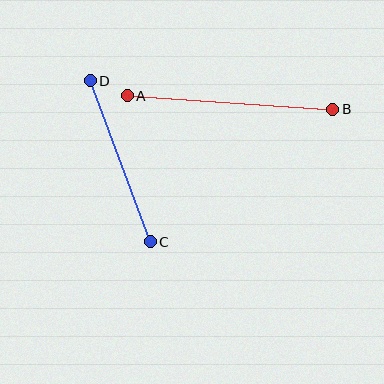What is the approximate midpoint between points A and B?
The midpoint is at approximately (230, 102) pixels.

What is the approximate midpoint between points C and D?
The midpoint is at approximately (120, 161) pixels.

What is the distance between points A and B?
The distance is approximately 206 pixels.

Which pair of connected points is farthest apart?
Points A and B are farthest apart.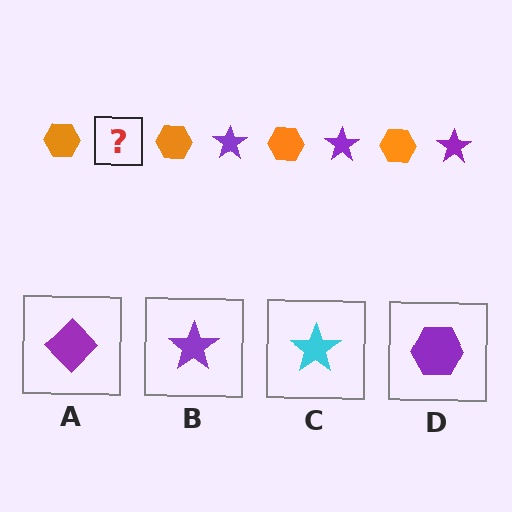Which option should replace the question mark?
Option B.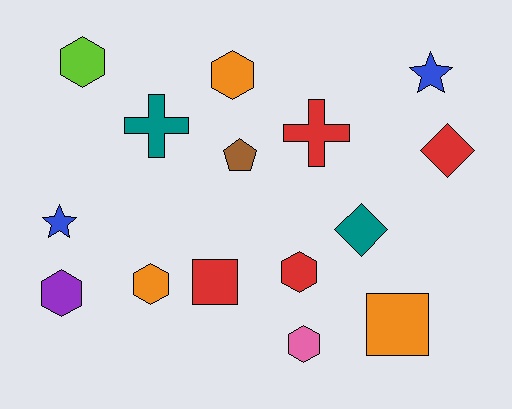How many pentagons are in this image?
There is 1 pentagon.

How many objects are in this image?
There are 15 objects.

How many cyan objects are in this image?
There are no cyan objects.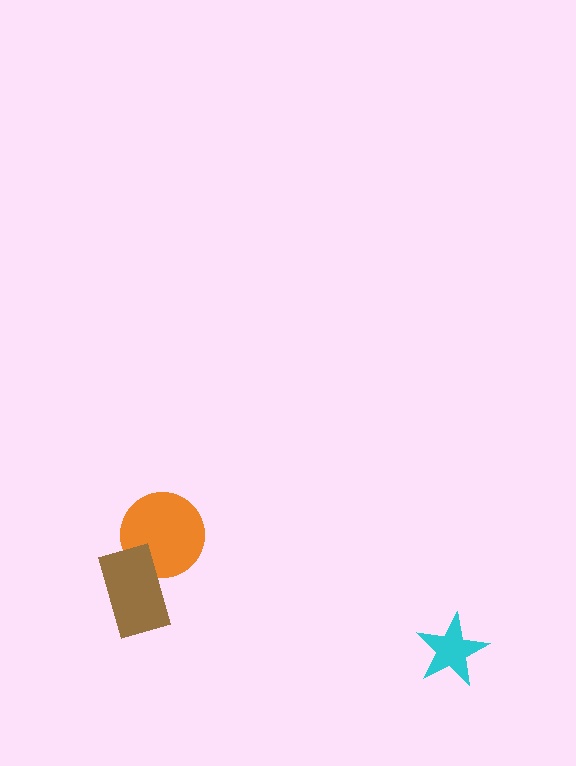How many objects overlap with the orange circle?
1 object overlaps with the orange circle.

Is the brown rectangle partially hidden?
No, no other shape covers it.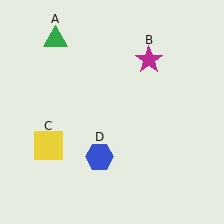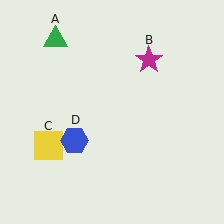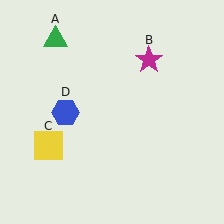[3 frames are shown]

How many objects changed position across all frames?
1 object changed position: blue hexagon (object D).